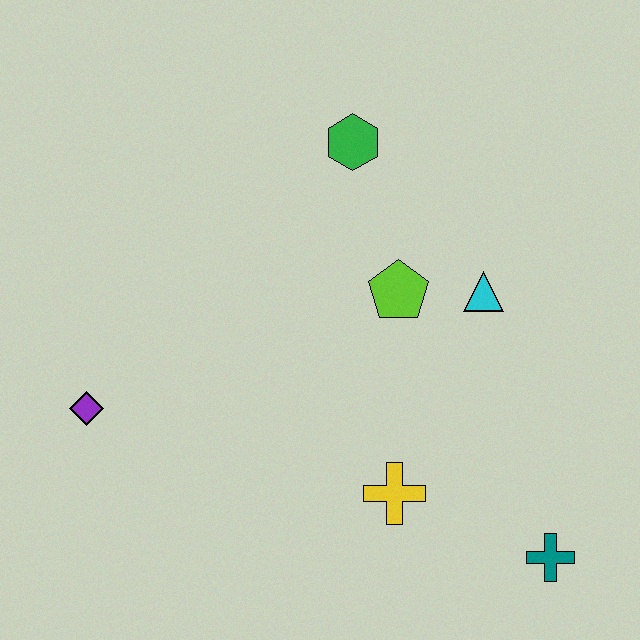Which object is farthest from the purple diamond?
The teal cross is farthest from the purple diamond.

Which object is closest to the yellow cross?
The teal cross is closest to the yellow cross.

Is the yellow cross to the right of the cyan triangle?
No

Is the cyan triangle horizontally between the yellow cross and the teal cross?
Yes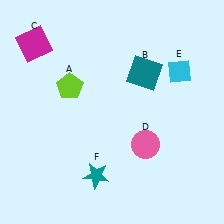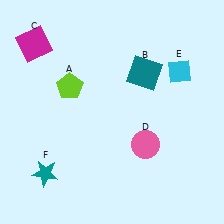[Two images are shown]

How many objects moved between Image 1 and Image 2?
1 object moved between the two images.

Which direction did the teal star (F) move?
The teal star (F) moved left.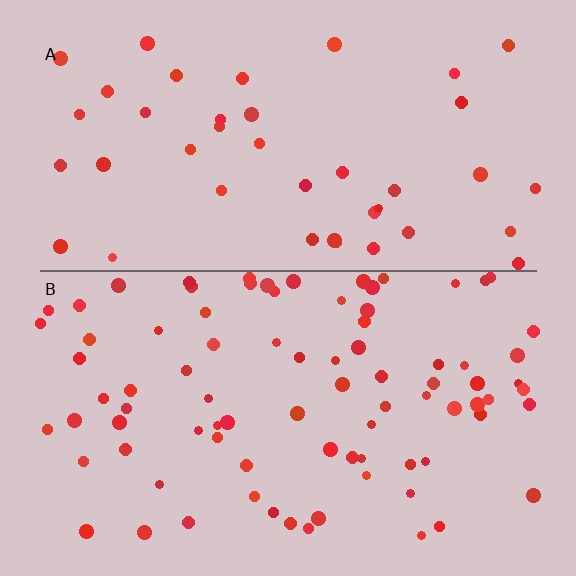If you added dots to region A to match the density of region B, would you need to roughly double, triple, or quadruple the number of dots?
Approximately double.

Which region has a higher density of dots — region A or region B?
B (the bottom).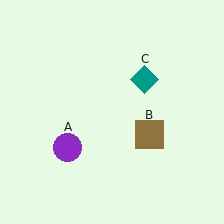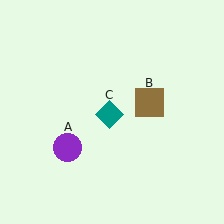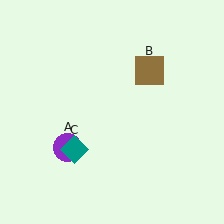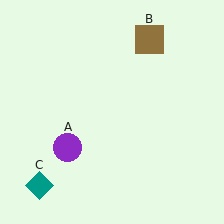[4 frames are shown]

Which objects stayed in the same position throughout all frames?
Purple circle (object A) remained stationary.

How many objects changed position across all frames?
2 objects changed position: brown square (object B), teal diamond (object C).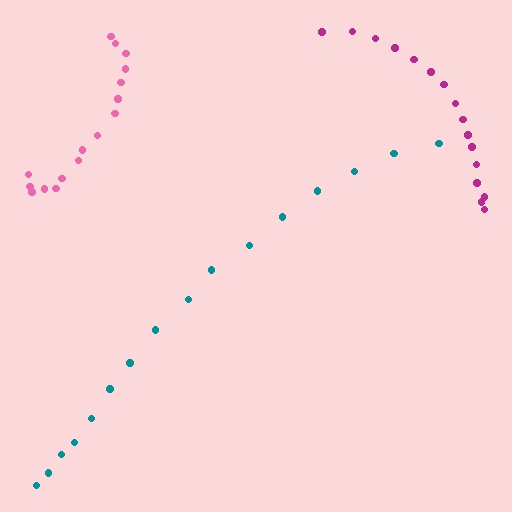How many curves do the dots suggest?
There are 3 distinct paths.